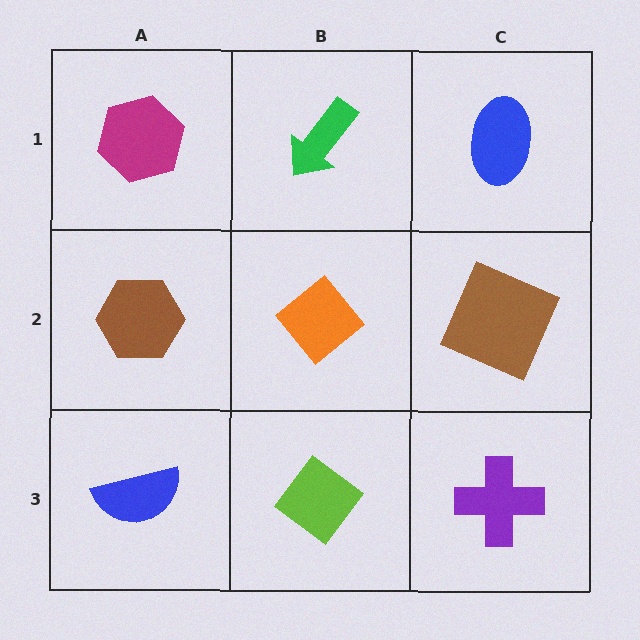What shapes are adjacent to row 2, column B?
A green arrow (row 1, column B), a lime diamond (row 3, column B), a brown hexagon (row 2, column A), a brown square (row 2, column C).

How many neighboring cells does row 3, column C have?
2.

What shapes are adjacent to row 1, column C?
A brown square (row 2, column C), a green arrow (row 1, column B).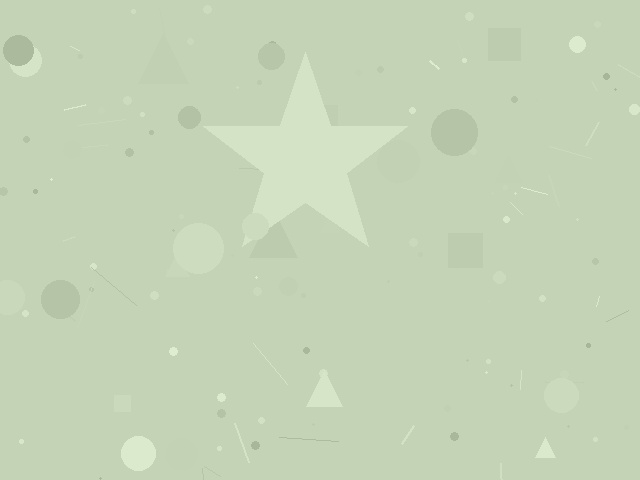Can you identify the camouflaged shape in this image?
The camouflaged shape is a star.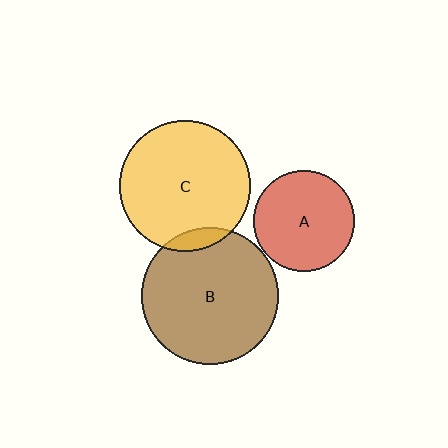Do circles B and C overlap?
Yes.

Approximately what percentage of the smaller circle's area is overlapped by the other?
Approximately 5%.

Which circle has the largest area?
Circle B (brown).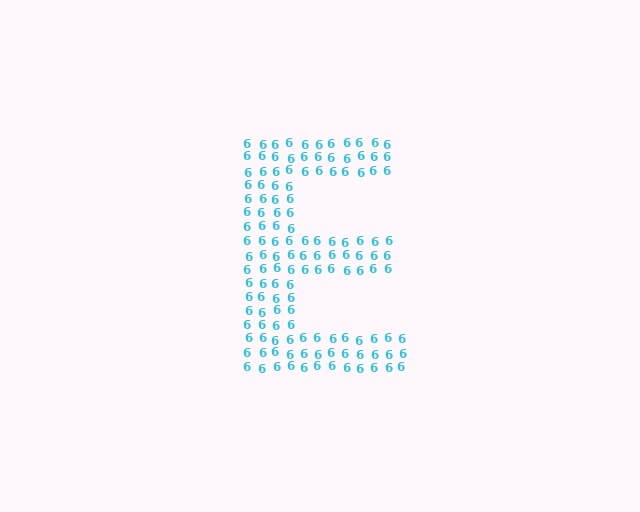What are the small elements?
The small elements are digit 6's.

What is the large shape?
The large shape is the letter E.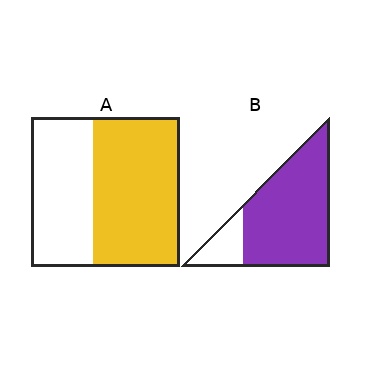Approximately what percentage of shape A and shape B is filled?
A is approximately 60% and B is approximately 85%.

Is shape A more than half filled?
Yes.